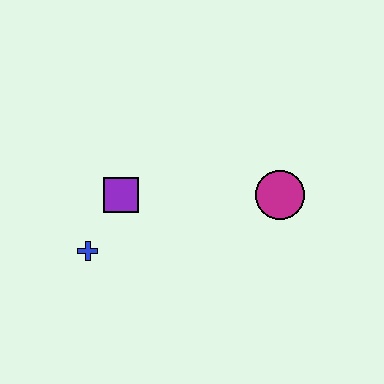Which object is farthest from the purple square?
The magenta circle is farthest from the purple square.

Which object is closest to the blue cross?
The purple square is closest to the blue cross.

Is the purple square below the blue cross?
No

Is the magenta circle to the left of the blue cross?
No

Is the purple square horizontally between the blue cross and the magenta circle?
Yes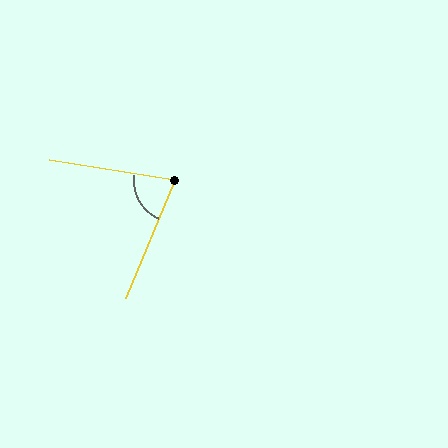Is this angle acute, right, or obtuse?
It is acute.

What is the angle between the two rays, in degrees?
Approximately 76 degrees.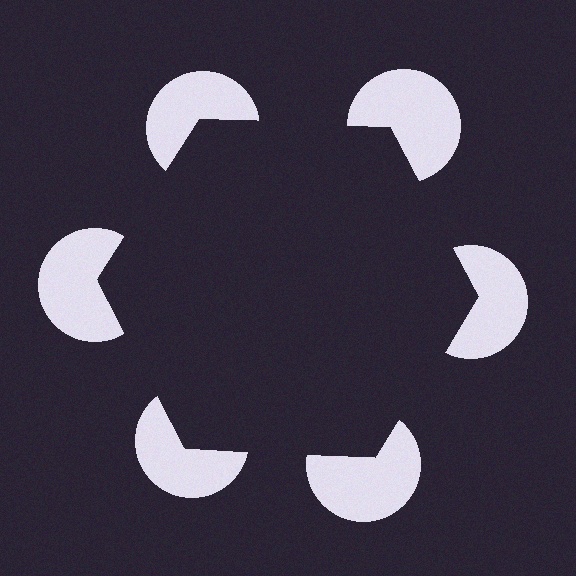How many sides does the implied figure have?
6 sides.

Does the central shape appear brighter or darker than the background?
It typically appears slightly darker than the background, even though no actual brightness change is drawn.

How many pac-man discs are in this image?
There are 6 — one at each vertex of the illusory hexagon.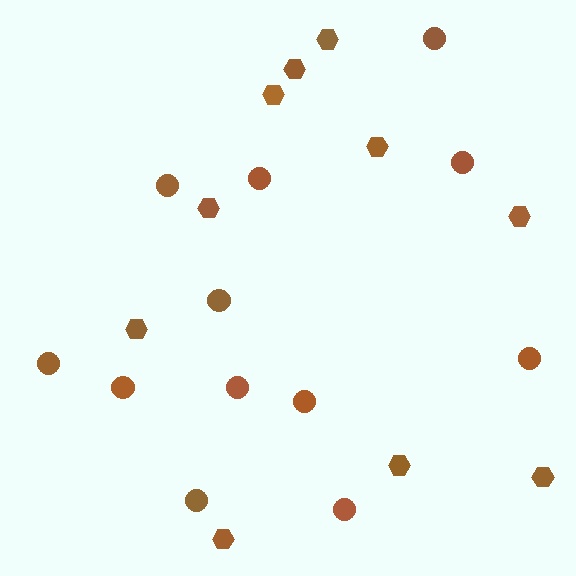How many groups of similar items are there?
There are 2 groups: one group of circles (12) and one group of hexagons (10).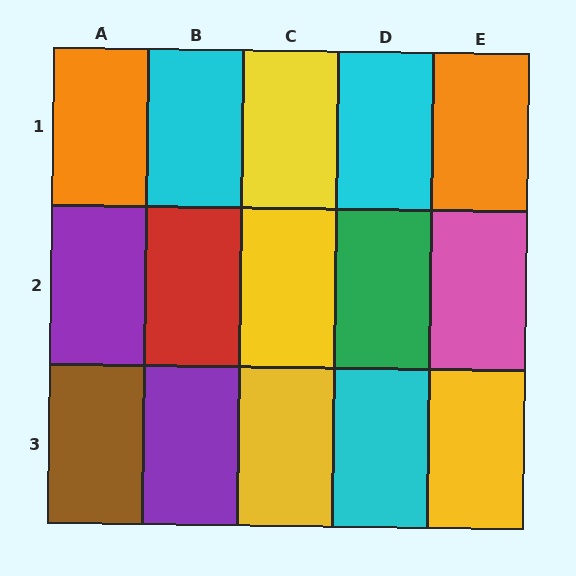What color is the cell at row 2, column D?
Green.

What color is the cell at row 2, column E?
Pink.